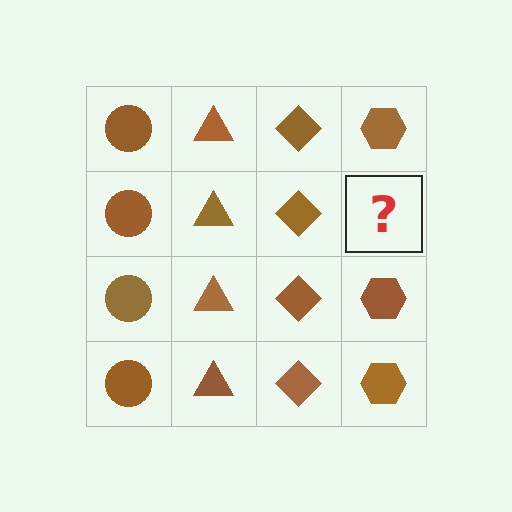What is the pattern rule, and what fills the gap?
The rule is that each column has a consistent shape. The gap should be filled with a brown hexagon.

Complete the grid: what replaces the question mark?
The question mark should be replaced with a brown hexagon.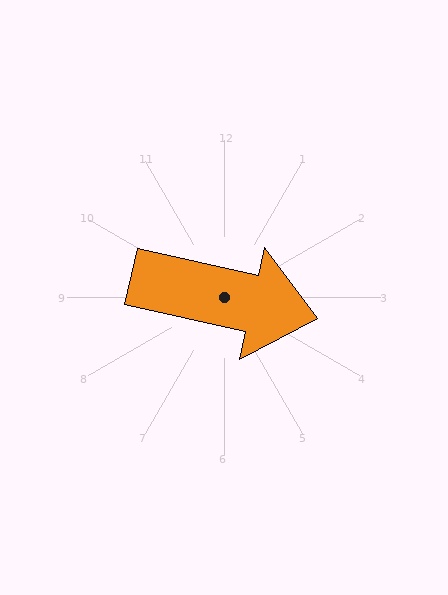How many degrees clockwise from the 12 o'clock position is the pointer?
Approximately 103 degrees.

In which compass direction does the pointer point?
East.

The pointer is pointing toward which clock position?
Roughly 3 o'clock.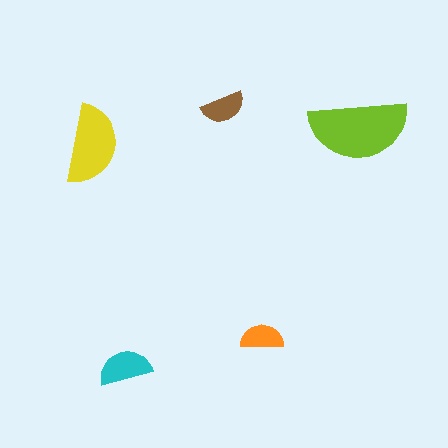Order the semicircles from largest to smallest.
the lime one, the yellow one, the cyan one, the brown one, the orange one.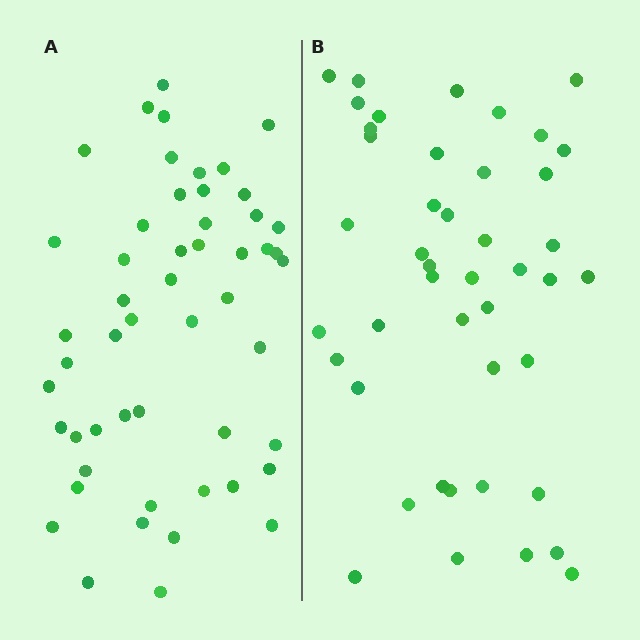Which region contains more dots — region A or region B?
Region A (the left region) has more dots.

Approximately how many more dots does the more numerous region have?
Region A has roughly 8 or so more dots than region B.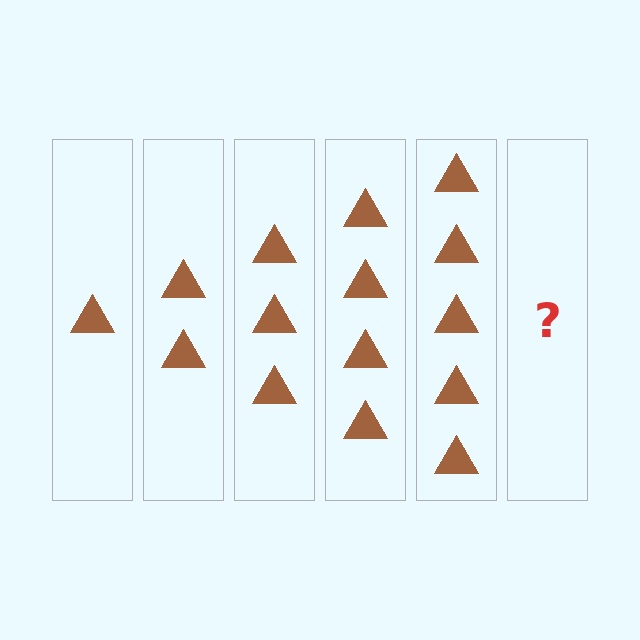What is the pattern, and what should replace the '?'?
The pattern is that each step adds one more triangle. The '?' should be 6 triangles.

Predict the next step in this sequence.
The next step is 6 triangles.